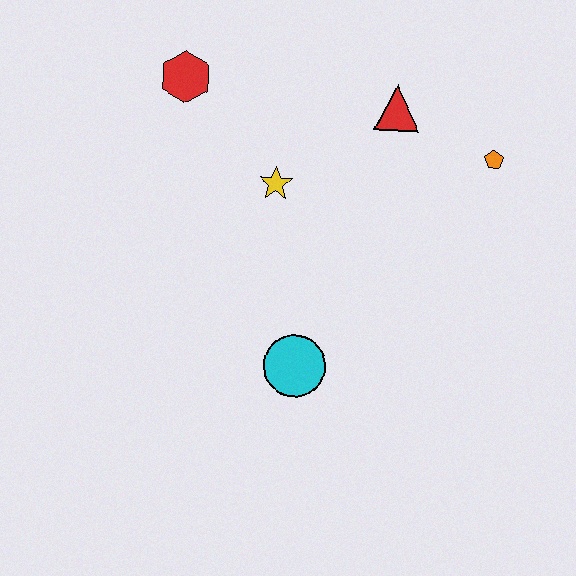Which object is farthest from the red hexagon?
The orange pentagon is farthest from the red hexagon.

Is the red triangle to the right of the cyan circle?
Yes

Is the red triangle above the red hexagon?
No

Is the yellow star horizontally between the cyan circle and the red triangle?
No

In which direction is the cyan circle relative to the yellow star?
The cyan circle is below the yellow star.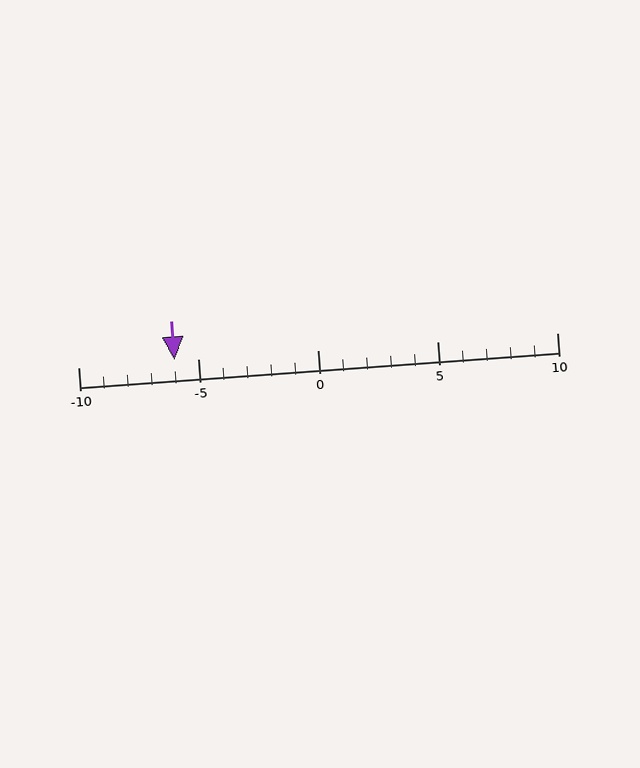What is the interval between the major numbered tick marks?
The major tick marks are spaced 5 units apart.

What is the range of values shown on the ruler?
The ruler shows values from -10 to 10.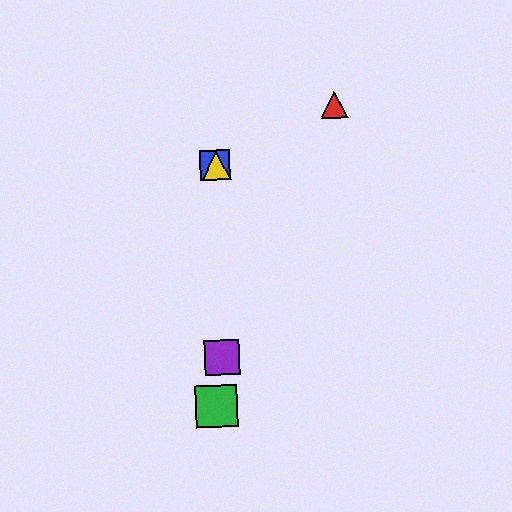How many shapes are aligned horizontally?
2 shapes (the blue square, the yellow triangle) are aligned horizontally.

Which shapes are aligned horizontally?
The blue square, the yellow triangle are aligned horizontally.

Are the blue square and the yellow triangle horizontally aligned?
Yes, both are at y≈165.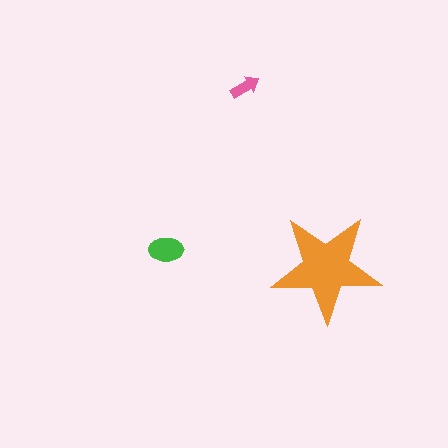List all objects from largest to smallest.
The orange star, the green ellipse, the pink arrow.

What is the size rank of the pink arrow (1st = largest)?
3rd.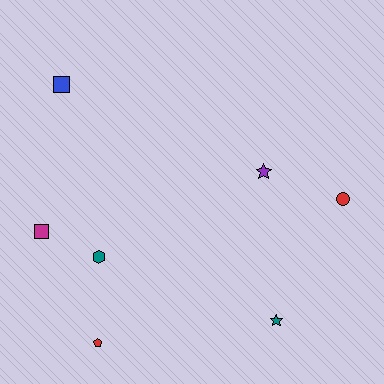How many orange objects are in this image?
There are no orange objects.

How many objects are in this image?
There are 7 objects.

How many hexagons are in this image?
There is 1 hexagon.